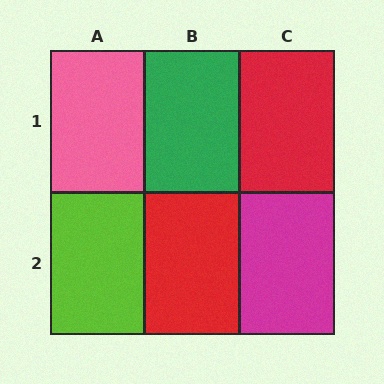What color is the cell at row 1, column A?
Pink.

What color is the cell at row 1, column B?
Green.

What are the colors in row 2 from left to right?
Lime, red, magenta.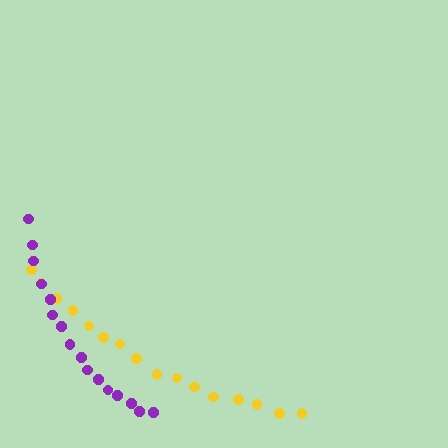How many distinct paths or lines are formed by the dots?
There are 2 distinct paths.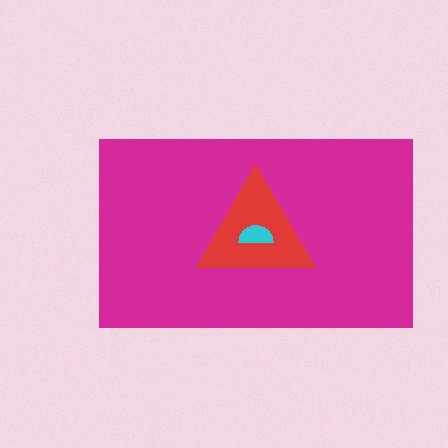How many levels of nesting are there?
3.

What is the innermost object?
The cyan semicircle.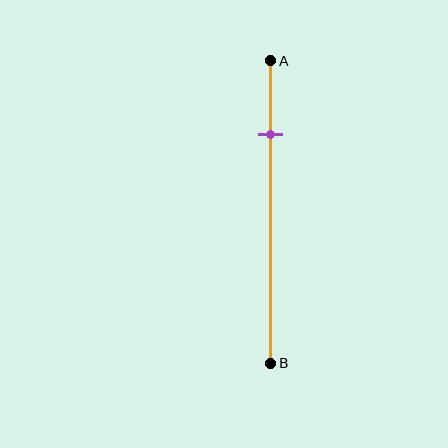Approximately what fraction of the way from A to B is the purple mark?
The purple mark is approximately 25% of the way from A to B.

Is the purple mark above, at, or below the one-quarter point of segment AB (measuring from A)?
The purple mark is approximately at the one-quarter point of segment AB.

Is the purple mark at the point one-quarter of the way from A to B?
Yes, the mark is approximately at the one-quarter point.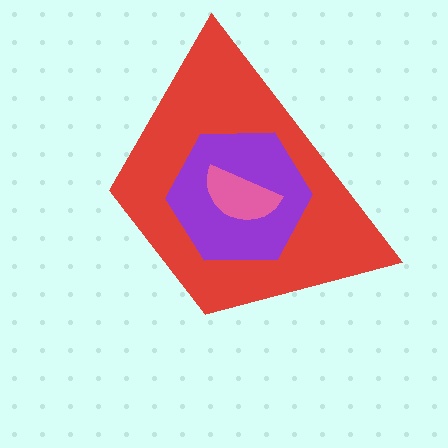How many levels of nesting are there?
3.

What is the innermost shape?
The pink semicircle.